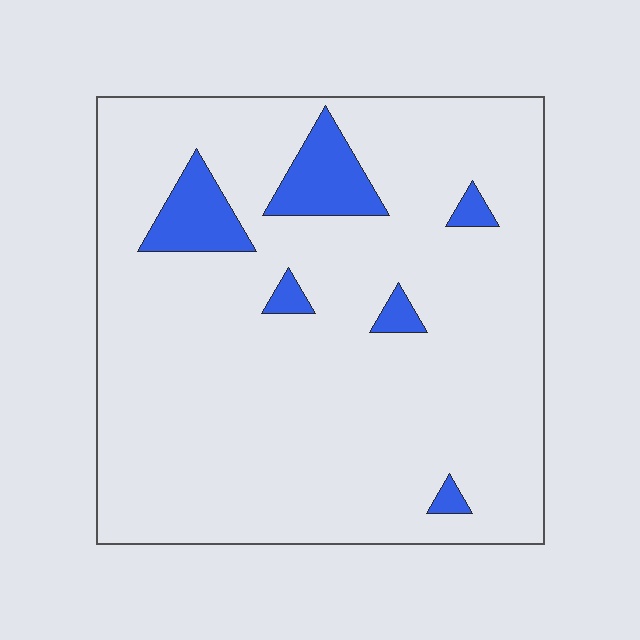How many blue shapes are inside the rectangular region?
6.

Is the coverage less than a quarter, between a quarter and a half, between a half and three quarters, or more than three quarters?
Less than a quarter.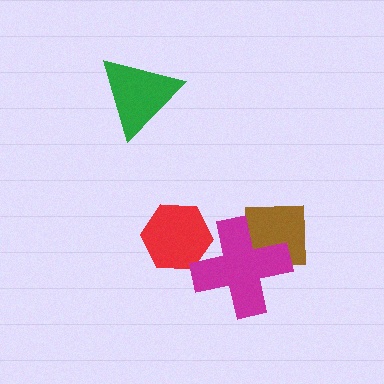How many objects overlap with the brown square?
1 object overlaps with the brown square.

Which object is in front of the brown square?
The magenta cross is in front of the brown square.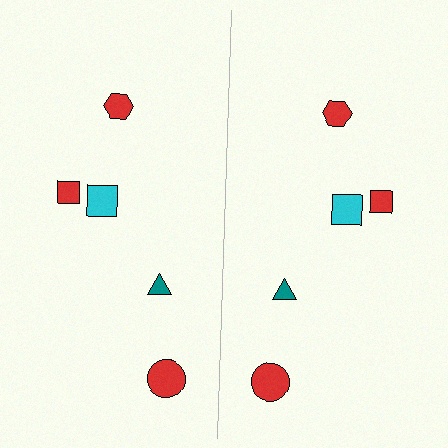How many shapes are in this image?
There are 10 shapes in this image.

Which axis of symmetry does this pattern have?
The pattern has a vertical axis of symmetry running through the center of the image.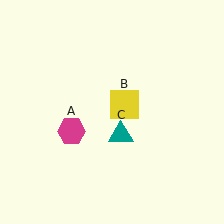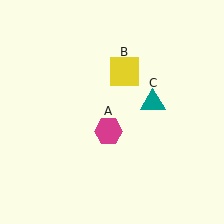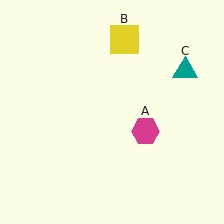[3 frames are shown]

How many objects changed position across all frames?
3 objects changed position: magenta hexagon (object A), yellow square (object B), teal triangle (object C).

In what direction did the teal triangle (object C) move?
The teal triangle (object C) moved up and to the right.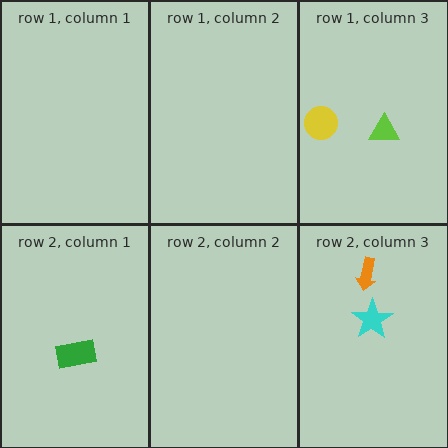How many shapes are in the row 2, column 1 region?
1.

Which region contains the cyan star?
The row 2, column 3 region.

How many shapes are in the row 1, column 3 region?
2.